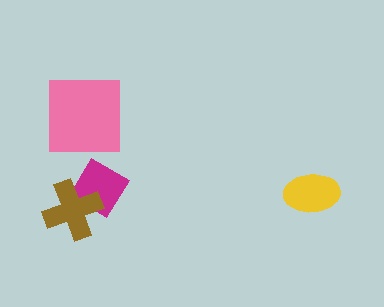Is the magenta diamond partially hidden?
Yes, it is partially covered by another shape.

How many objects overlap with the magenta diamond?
1 object overlaps with the magenta diamond.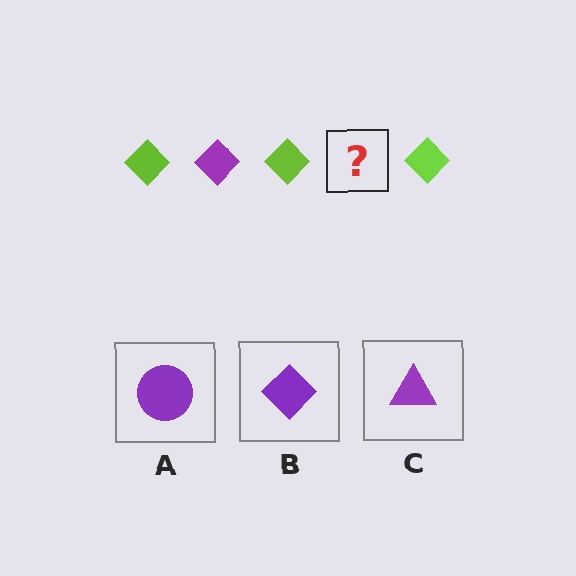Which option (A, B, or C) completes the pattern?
B.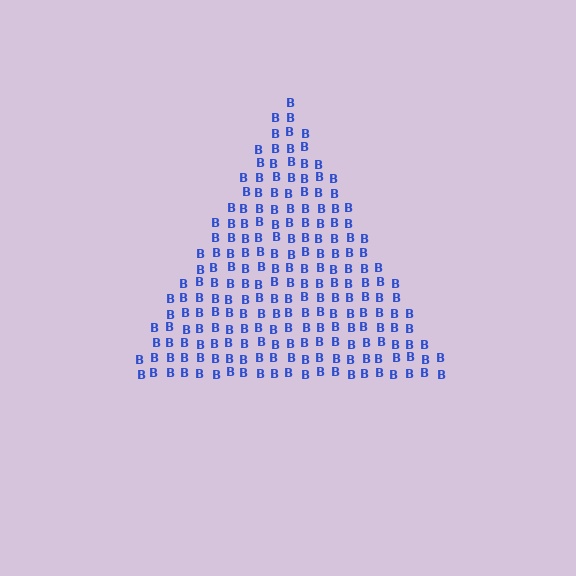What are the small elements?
The small elements are letter B's.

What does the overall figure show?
The overall figure shows a triangle.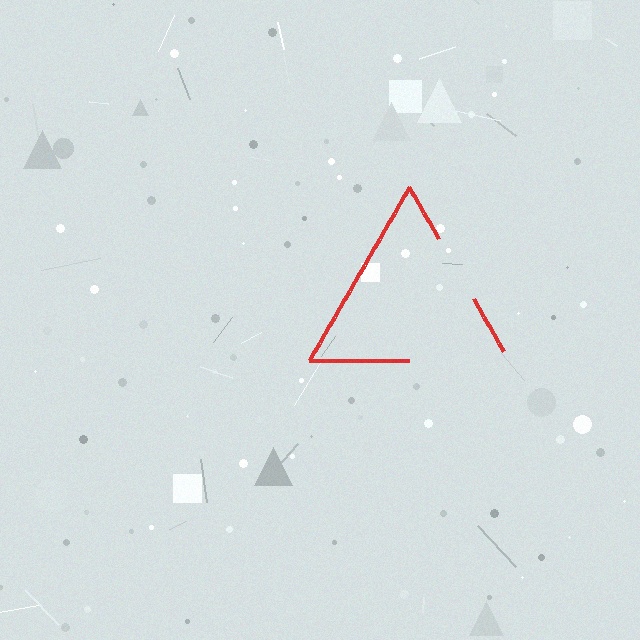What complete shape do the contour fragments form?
The contour fragments form a triangle.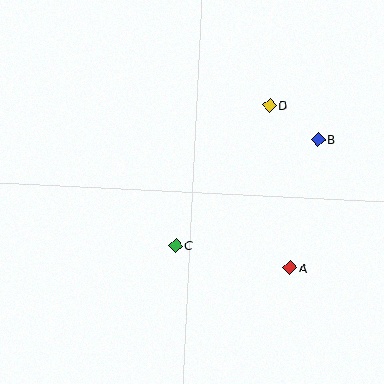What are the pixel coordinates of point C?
Point C is at (176, 246).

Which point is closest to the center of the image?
Point C at (176, 246) is closest to the center.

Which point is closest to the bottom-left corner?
Point C is closest to the bottom-left corner.